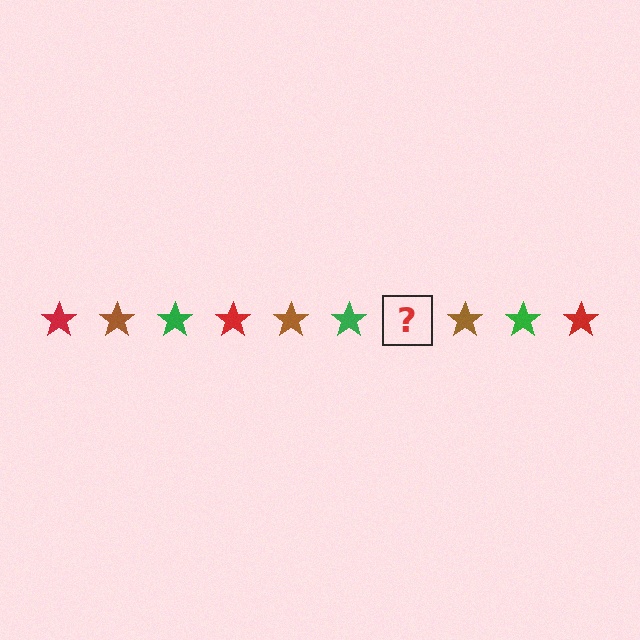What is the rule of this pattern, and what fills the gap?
The rule is that the pattern cycles through red, brown, green stars. The gap should be filled with a red star.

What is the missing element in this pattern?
The missing element is a red star.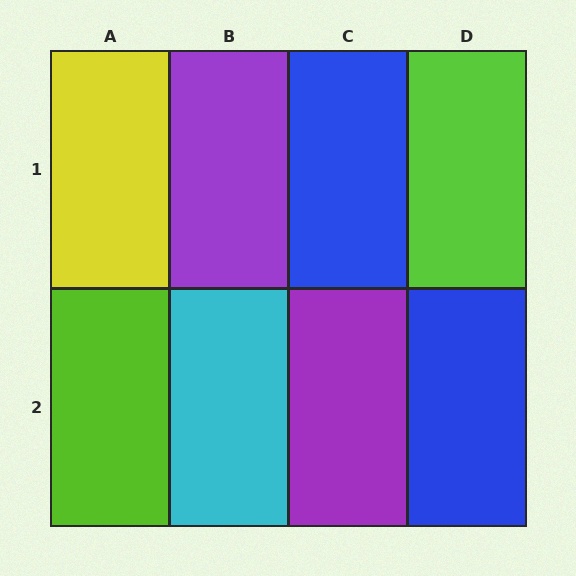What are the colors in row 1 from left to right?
Yellow, purple, blue, lime.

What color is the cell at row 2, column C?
Purple.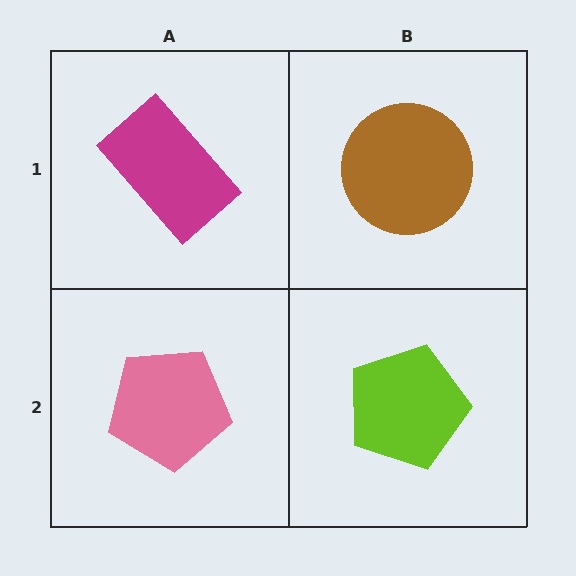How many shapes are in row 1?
2 shapes.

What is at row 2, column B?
A lime pentagon.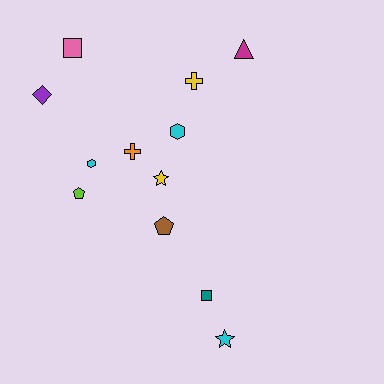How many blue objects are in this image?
There are no blue objects.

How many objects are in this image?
There are 12 objects.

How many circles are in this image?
There are no circles.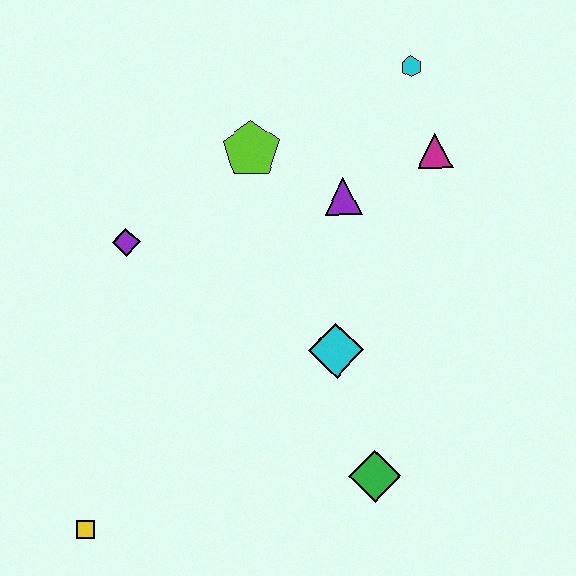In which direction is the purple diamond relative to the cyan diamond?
The purple diamond is to the left of the cyan diamond.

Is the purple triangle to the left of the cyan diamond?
No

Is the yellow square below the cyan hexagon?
Yes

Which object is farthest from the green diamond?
The cyan hexagon is farthest from the green diamond.